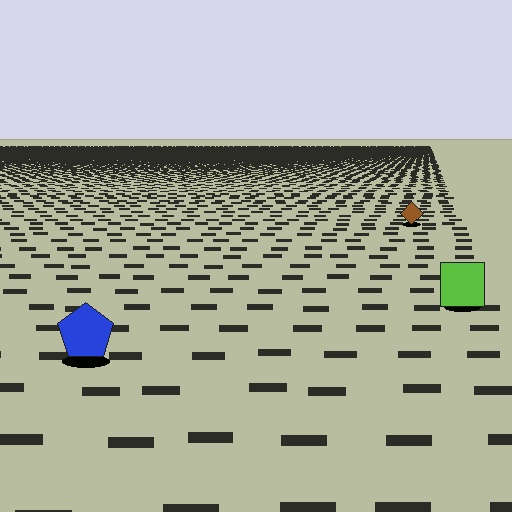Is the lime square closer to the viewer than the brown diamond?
Yes. The lime square is closer — you can tell from the texture gradient: the ground texture is coarser near it.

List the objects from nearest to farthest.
From nearest to farthest: the blue pentagon, the lime square, the brown diamond.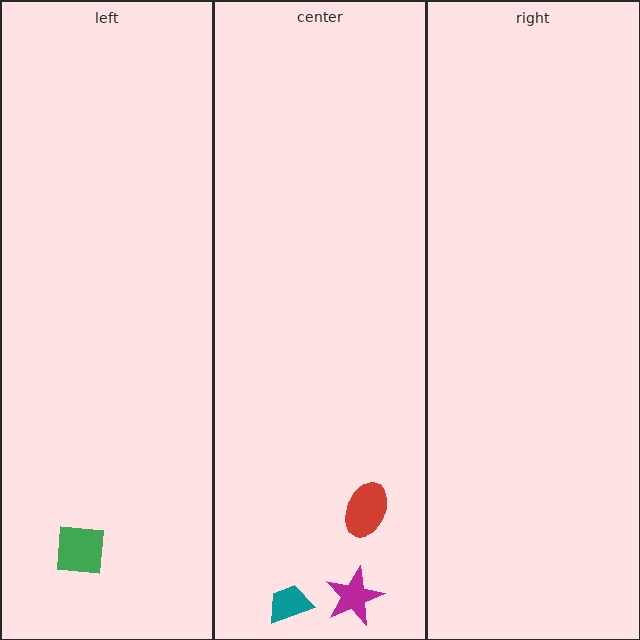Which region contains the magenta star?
The center region.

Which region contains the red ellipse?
The center region.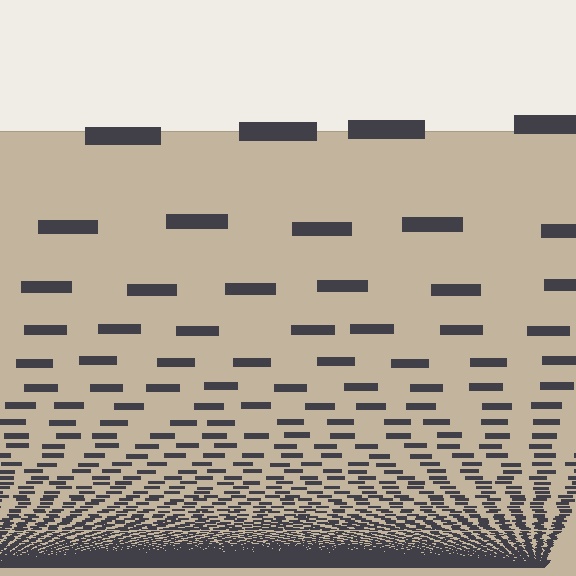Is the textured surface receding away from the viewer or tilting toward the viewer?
The surface appears to tilt toward the viewer. Texture elements get larger and sparser toward the top.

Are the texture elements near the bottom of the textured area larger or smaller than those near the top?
Smaller. The gradient is inverted — elements near the bottom are smaller and denser.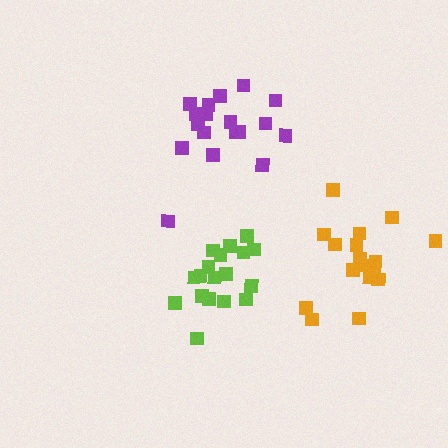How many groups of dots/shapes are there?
There are 3 groups.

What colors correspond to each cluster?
The clusters are colored: lime, orange, purple.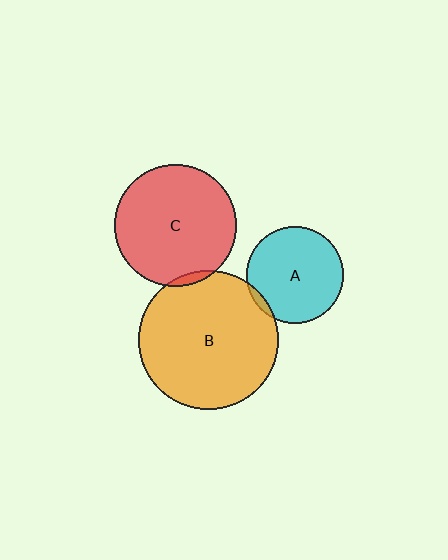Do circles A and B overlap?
Yes.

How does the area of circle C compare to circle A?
Approximately 1.6 times.